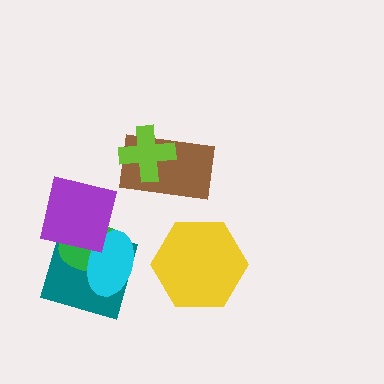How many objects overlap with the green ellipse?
3 objects overlap with the green ellipse.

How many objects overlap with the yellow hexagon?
0 objects overlap with the yellow hexagon.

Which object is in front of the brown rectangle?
The lime cross is in front of the brown rectangle.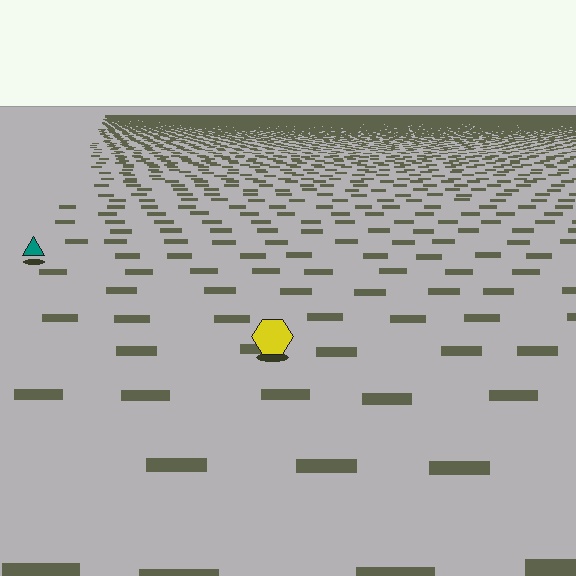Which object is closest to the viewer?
The yellow hexagon is closest. The texture marks near it are larger and more spread out.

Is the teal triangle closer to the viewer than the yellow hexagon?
No. The yellow hexagon is closer — you can tell from the texture gradient: the ground texture is coarser near it.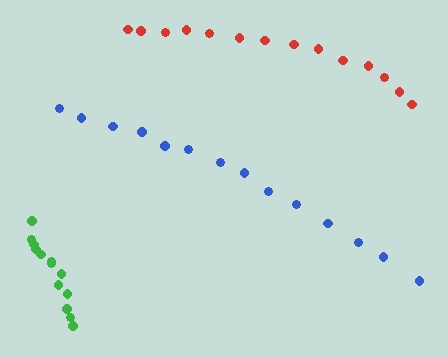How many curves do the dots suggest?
There are 3 distinct paths.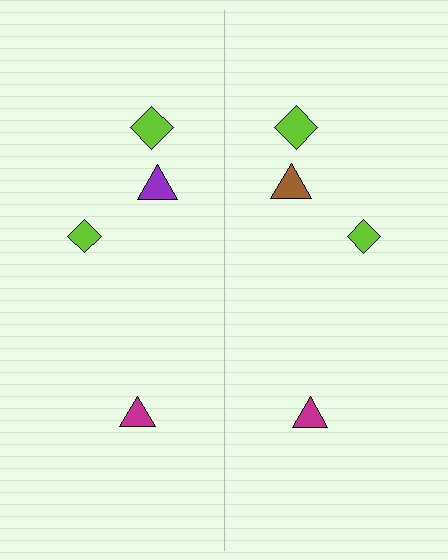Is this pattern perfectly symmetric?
No, the pattern is not perfectly symmetric. The brown triangle on the right side breaks the symmetry — its mirror counterpart is purple.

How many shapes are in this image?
There are 8 shapes in this image.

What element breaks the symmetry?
The brown triangle on the right side breaks the symmetry — its mirror counterpart is purple.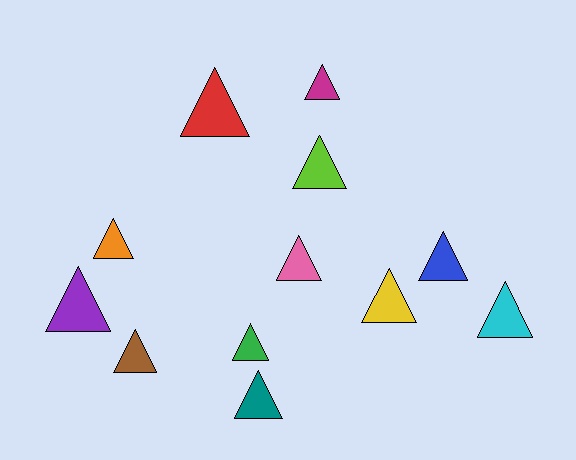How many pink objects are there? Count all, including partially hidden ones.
There is 1 pink object.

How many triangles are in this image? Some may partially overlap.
There are 12 triangles.